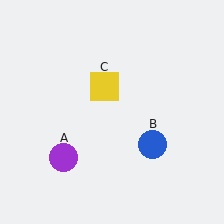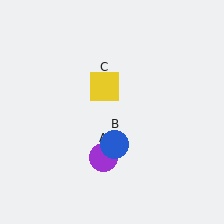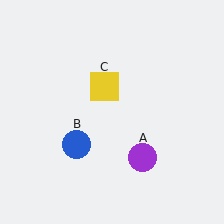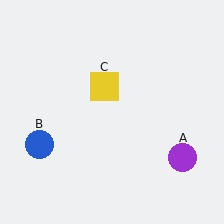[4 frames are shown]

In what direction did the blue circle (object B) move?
The blue circle (object B) moved left.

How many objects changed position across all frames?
2 objects changed position: purple circle (object A), blue circle (object B).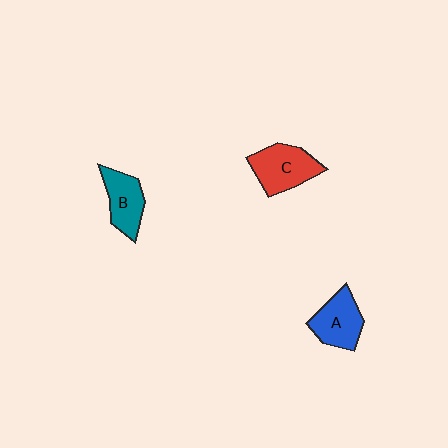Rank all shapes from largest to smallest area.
From largest to smallest: C (red), A (blue), B (teal).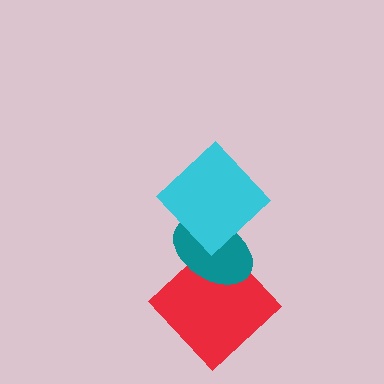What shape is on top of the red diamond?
The teal ellipse is on top of the red diamond.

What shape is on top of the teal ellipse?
The cyan diamond is on top of the teal ellipse.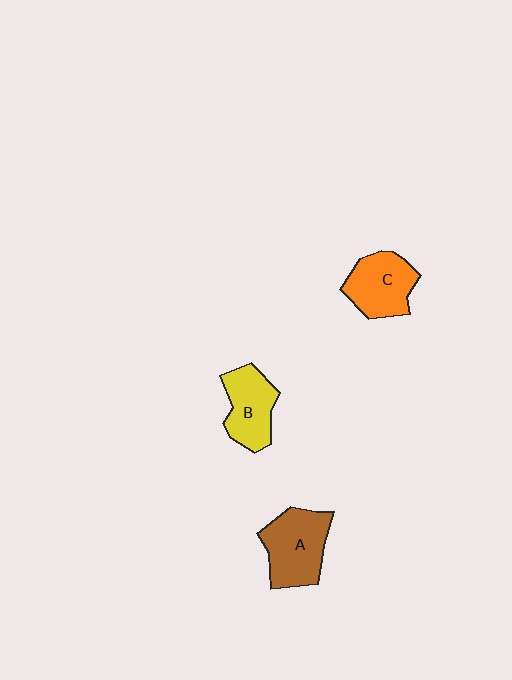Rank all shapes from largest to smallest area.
From largest to smallest: A (brown), C (orange), B (yellow).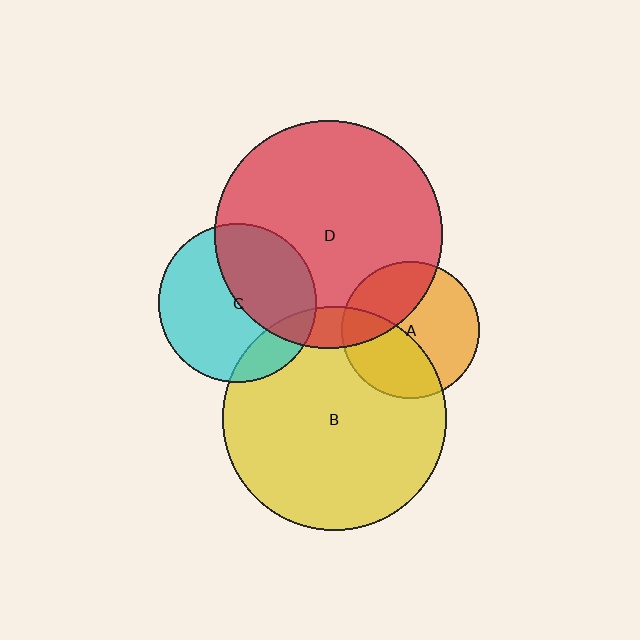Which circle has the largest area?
Circle D (red).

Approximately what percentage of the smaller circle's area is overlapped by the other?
Approximately 15%.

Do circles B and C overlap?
Yes.